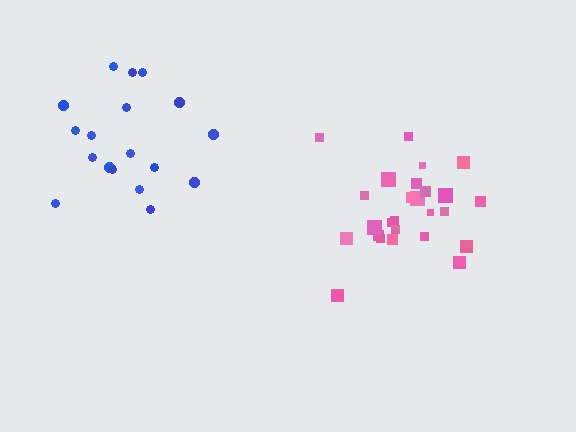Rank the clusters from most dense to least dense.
pink, blue.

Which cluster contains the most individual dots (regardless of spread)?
Pink (27).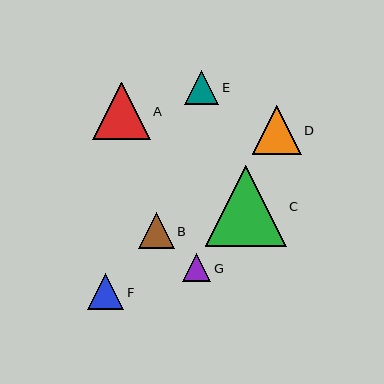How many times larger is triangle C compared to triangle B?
Triangle C is approximately 2.3 times the size of triangle B.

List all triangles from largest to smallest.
From largest to smallest: C, A, D, B, F, E, G.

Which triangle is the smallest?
Triangle G is the smallest with a size of approximately 28 pixels.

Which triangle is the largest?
Triangle C is the largest with a size of approximately 81 pixels.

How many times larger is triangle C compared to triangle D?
Triangle C is approximately 1.7 times the size of triangle D.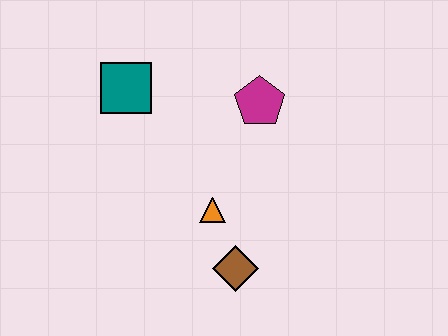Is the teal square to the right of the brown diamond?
No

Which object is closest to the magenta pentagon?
The orange triangle is closest to the magenta pentagon.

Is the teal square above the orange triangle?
Yes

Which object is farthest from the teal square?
The brown diamond is farthest from the teal square.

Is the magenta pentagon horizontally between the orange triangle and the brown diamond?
No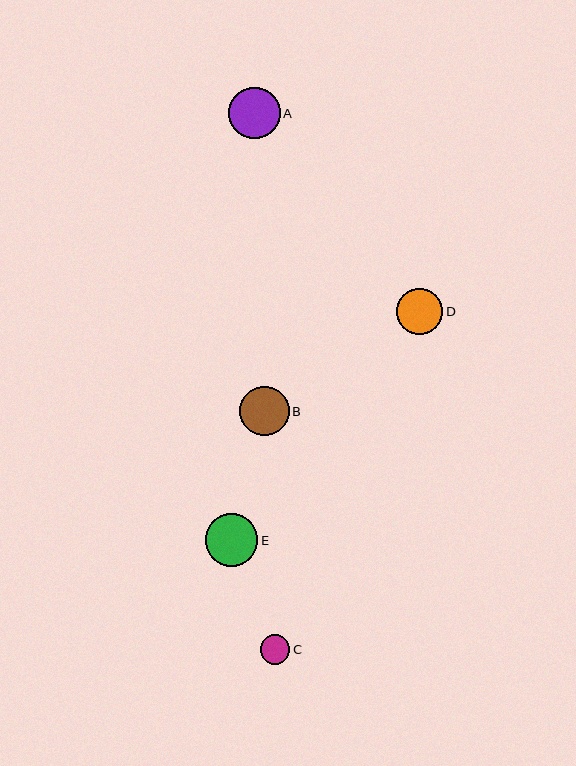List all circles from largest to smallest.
From largest to smallest: E, A, B, D, C.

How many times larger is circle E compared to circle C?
Circle E is approximately 1.8 times the size of circle C.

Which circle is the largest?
Circle E is the largest with a size of approximately 52 pixels.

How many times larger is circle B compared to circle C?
Circle B is approximately 1.7 times the size of circle C.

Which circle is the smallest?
Circle C is the smallest with a size of approximately 29 pixels.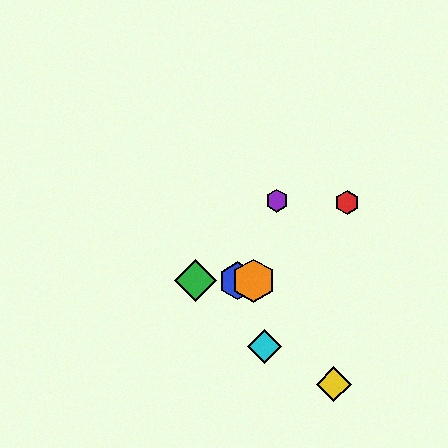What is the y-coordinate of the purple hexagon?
The purple hexagon is at y≈201.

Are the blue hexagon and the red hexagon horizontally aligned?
No, the blue hexagon is at y≈281 and the red hexagon is at y≈203.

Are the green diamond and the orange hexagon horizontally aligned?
Yes, both are at y≈281.